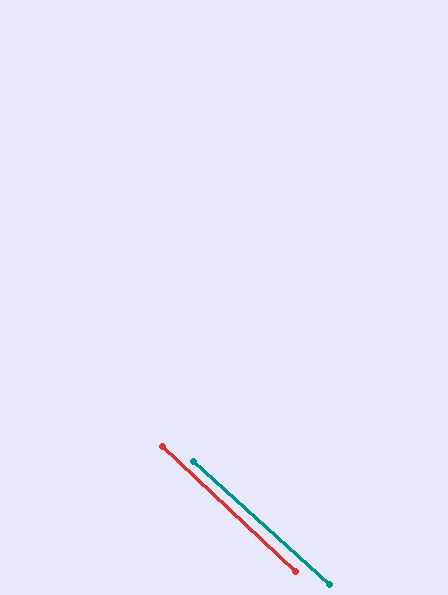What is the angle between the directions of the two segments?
Approximately 1 degree.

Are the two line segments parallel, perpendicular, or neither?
Parallel — their directions differ by only 1.2°.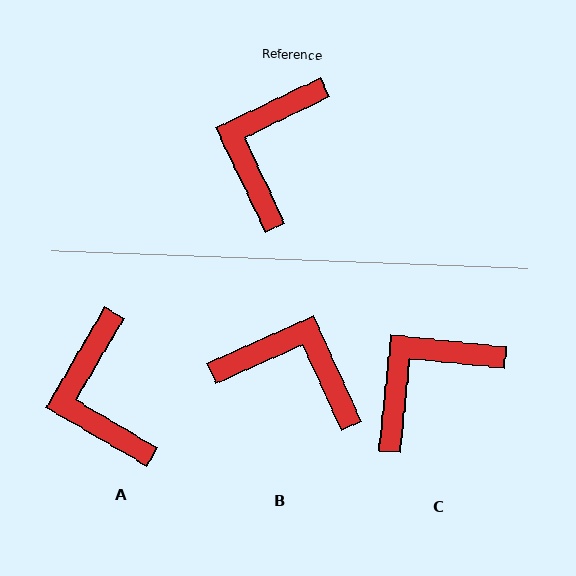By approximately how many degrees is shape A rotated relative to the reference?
Approximately 34 degrees counter-clockwise.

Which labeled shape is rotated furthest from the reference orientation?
B, about 91 degrees away.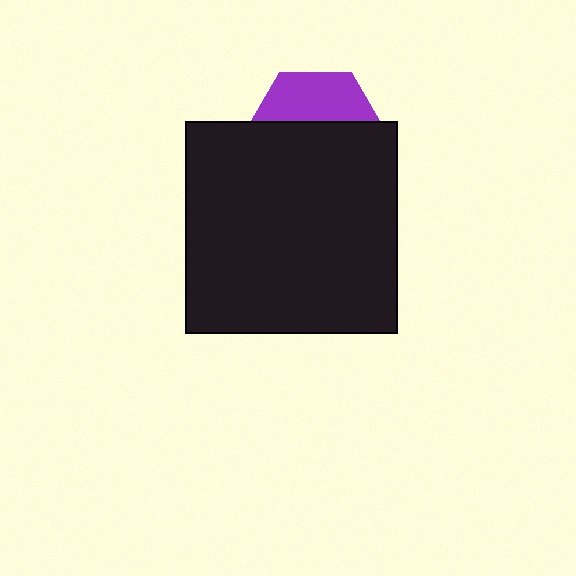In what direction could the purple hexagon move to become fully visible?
The purple hexagon could move up. That would shift it out from behind the black square entirely.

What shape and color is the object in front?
The object in front is a black square.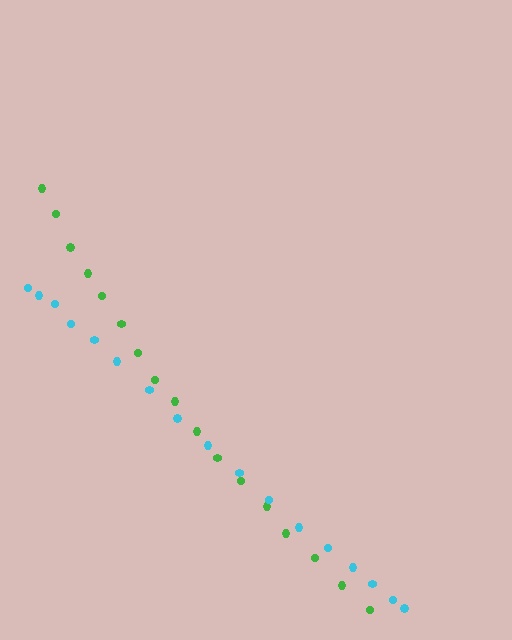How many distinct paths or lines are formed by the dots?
There are 2 distinct paths.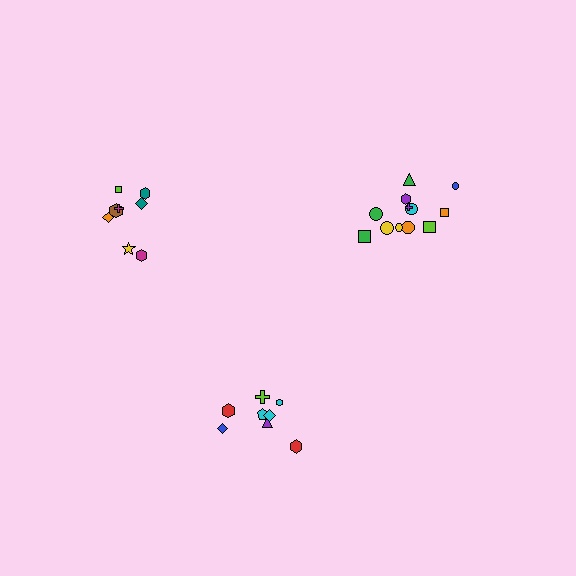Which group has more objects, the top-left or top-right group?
The top-right group.